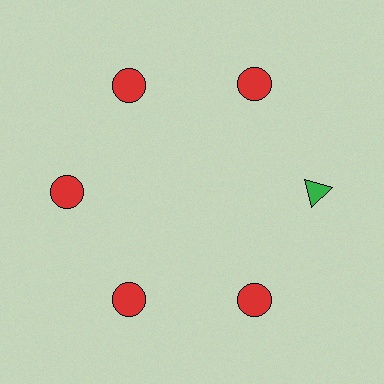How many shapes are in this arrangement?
There are 6 shapes arranged in a ring pattern.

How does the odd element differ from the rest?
It differs in both color (green instead of red) and shape (triangle instead of circle).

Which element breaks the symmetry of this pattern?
The green triangle at roughly the 3 o'clock position breaks the symmetry. All other shapes are red circles.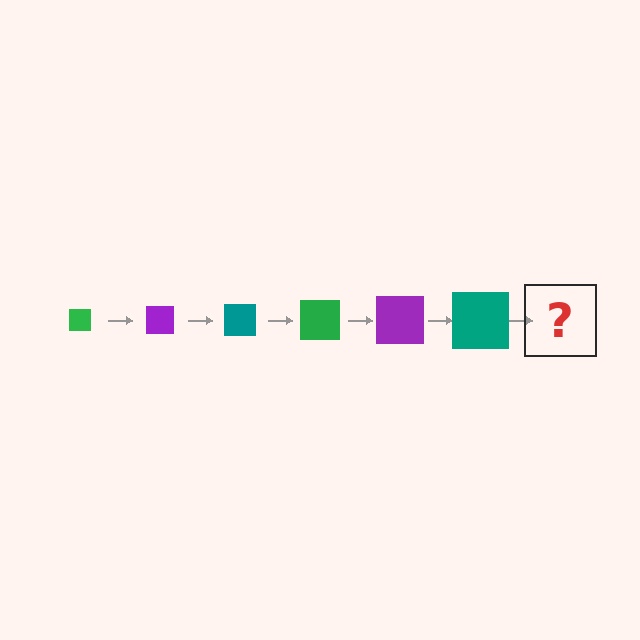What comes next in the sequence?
The next element should be a green square, larger than the previous one.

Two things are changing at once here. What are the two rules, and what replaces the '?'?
The two rules are that the square grows larger each step and the color cycles through green, purple, and teal. The '?' should be a green square, larger than the previous one.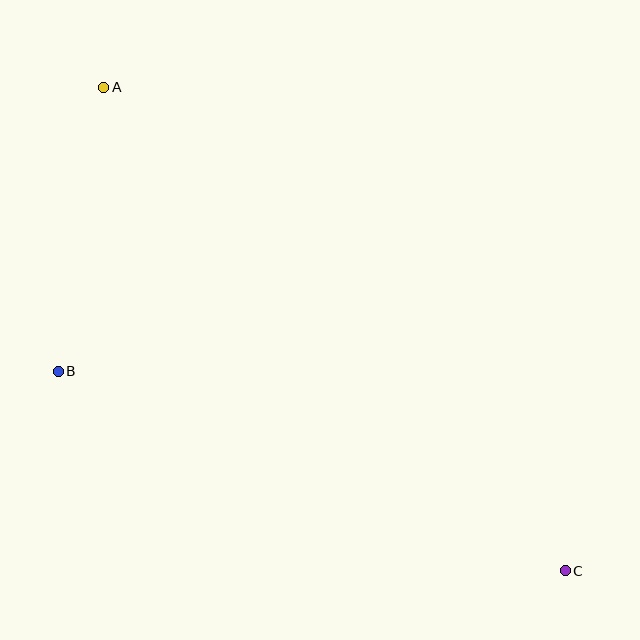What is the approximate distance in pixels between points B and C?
The distance between B and C is approximately 545 pixels.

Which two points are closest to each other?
Points A and B are closest to each other.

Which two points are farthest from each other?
Points A and C are farthest from each other.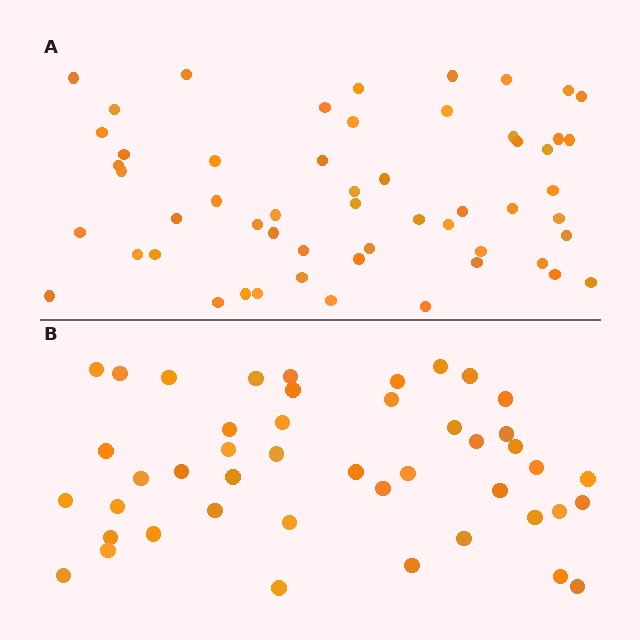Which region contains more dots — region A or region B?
Region A (the top region) has more dots.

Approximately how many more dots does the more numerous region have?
Region A has roughly 10 or so more dots than region B.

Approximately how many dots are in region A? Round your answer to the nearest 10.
About 60 dots. (The exact count is 55, which rounds to 60.)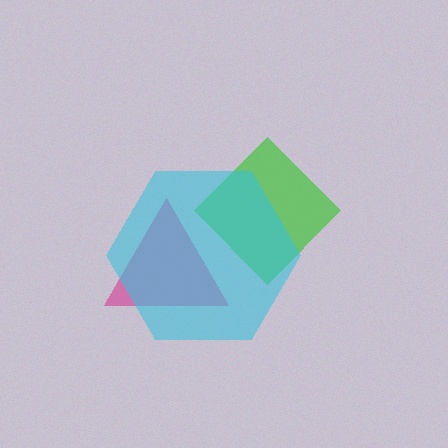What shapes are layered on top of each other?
The layered shapes are: a magenta triangle, a green diamond, a cyan hexagon.